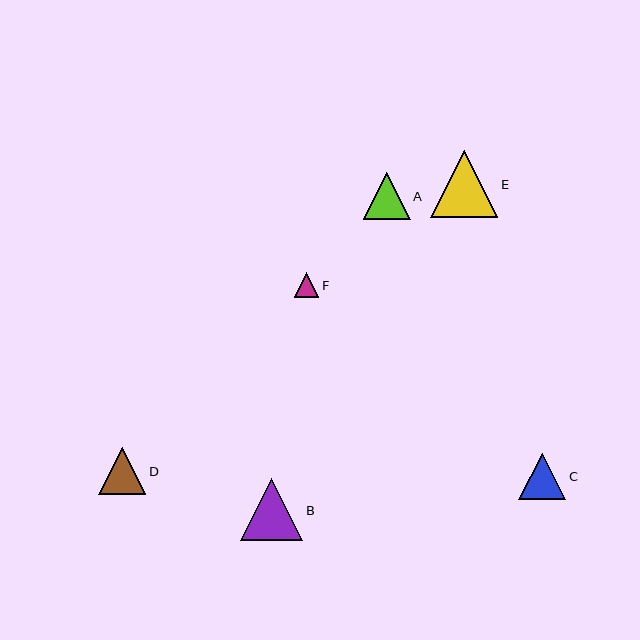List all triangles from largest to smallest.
From largest to smallest: E, B, D, C, A, F.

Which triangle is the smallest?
Triangle F is the smallest with a size of approximately 25 pixels.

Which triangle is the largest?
Triangle E is the largest with a size of approximately 67 pixels.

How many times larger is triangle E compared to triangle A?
Triangle E is approximately 1.4 times the size of triangle A.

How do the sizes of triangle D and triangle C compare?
Triangle D and triangle C are approximately the same size.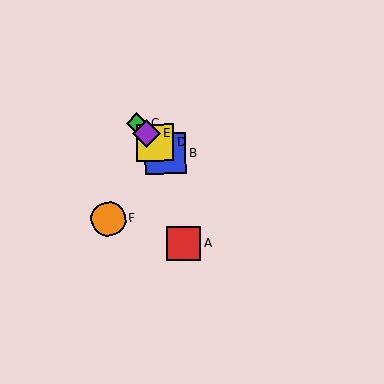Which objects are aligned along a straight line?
Objects B, C, D, E are aligned along a straight line.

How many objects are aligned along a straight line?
4 objects (B, C, D, E) are aligned along a straight line.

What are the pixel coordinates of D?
Object D is at (155, 143).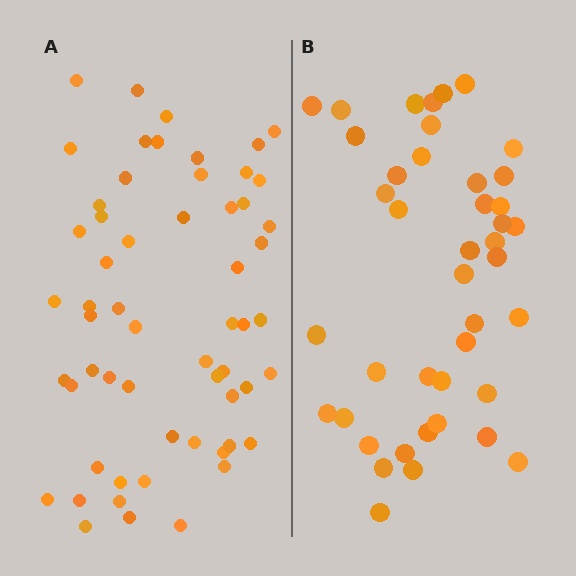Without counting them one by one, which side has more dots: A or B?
Region A (the left region) has more dots.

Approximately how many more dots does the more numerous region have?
Region A has approximately 15 more dots than region B.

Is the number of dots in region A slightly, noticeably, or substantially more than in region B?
Region A has noticeably more, but not dramatically so. The ratio is roughly 1.4 to 1.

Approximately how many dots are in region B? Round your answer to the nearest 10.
About 40 dots. (The exact count is 42, which rounds to 40.)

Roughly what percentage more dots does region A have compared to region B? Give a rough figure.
About 40% more.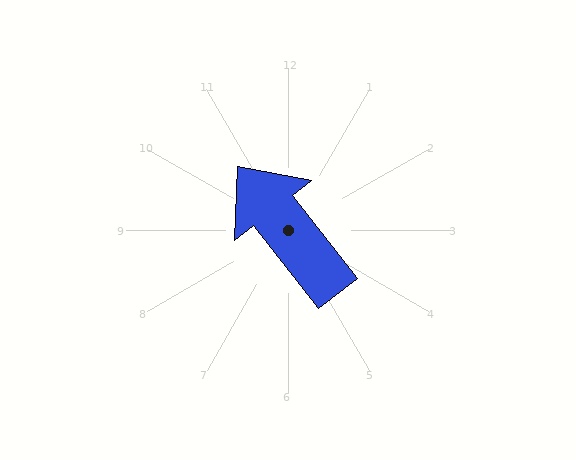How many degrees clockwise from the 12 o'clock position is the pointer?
Approximately 322 degrees.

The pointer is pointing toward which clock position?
Roughly 11 o'clock.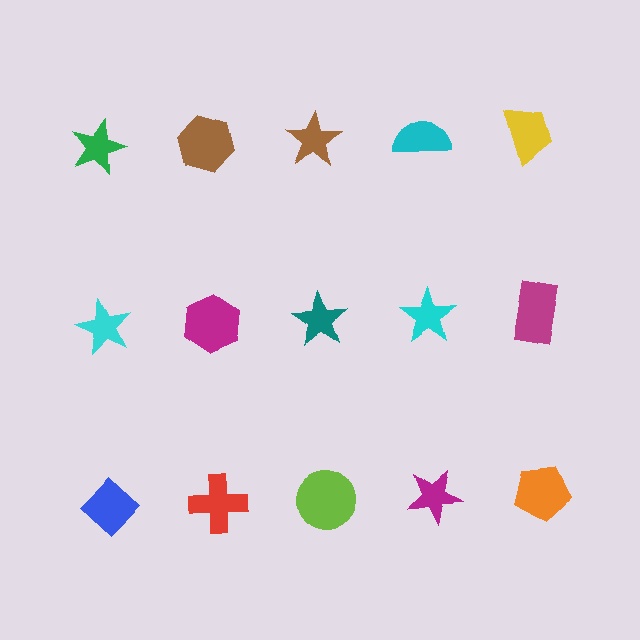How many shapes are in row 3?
5 shapes.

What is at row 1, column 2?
A brown hexagon.